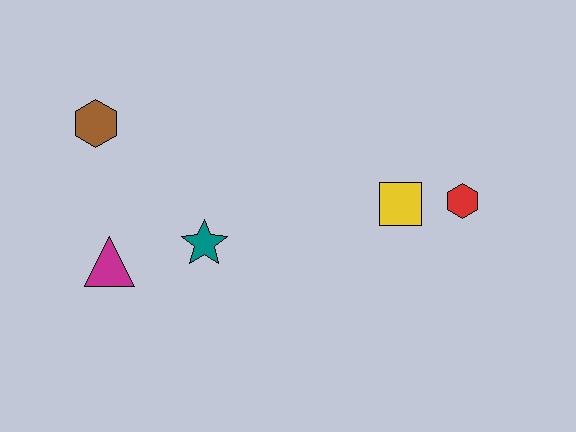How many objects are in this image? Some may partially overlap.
There are 5 objects.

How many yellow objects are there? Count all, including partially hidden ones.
There is 1 yellow object.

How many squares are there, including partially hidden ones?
There is 1 square.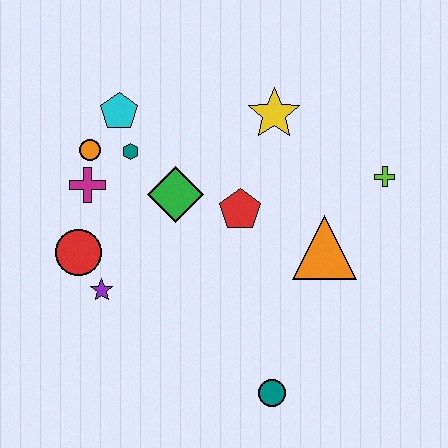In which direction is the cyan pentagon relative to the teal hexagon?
The cyan pentagon is above the teal hexagon.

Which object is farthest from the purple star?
The lime cross is farthest from the purple star.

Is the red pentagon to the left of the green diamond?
No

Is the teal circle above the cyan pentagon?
No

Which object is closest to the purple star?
The red circle is closest to the purple star.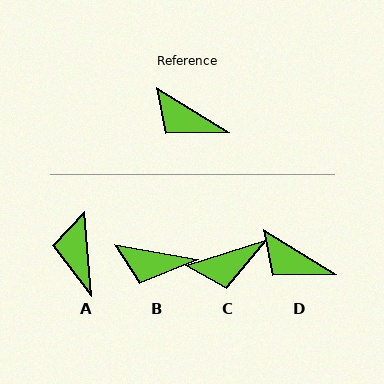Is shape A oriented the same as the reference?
No, it is off by about 53 degrees.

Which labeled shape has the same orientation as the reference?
D.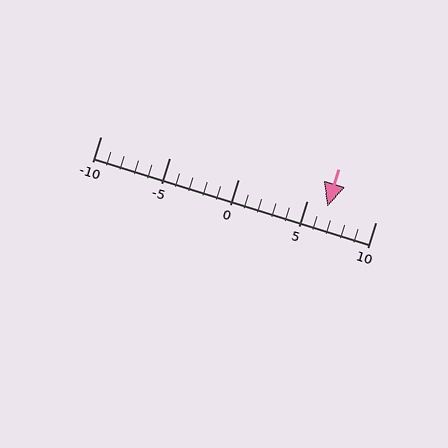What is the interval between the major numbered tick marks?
The major tick marks are spaced 5 units apart.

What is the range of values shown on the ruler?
The ruler shows values from -10 to 10.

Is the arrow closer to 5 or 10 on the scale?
The arrow is closer to 5.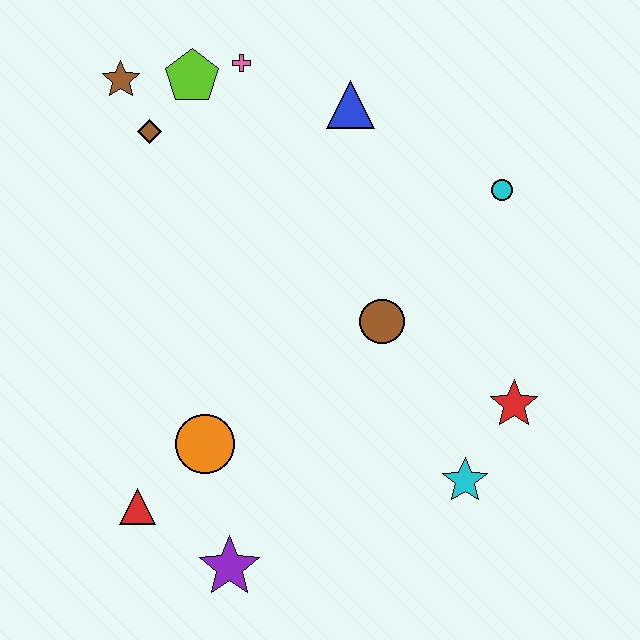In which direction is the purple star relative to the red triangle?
The purple star is to the right of the red triangle.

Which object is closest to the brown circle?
The red star is closest to the brown circle.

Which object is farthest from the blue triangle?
The purple star is farthest from the blue triangle.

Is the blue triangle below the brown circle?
No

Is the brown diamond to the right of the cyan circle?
No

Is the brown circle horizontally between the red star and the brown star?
Yes